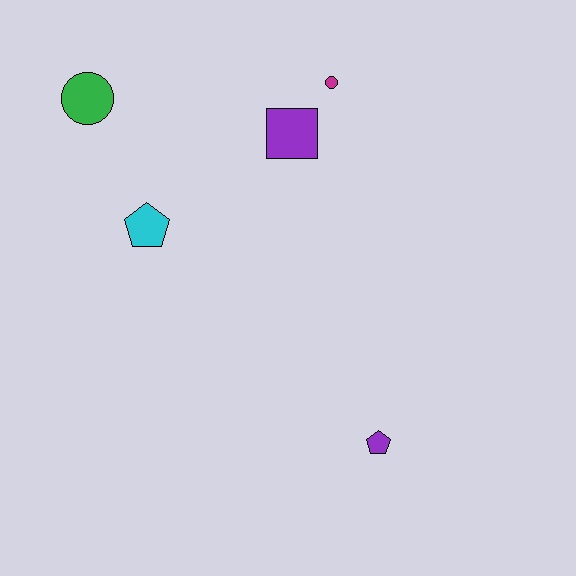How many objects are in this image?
There are 5 objects.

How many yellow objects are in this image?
There are no yellow objects.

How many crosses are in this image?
There are no crosses.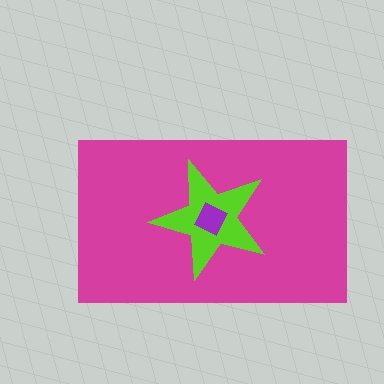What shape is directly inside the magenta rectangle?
The lime star.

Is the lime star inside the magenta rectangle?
Yes.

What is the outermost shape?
The magenta rectangle.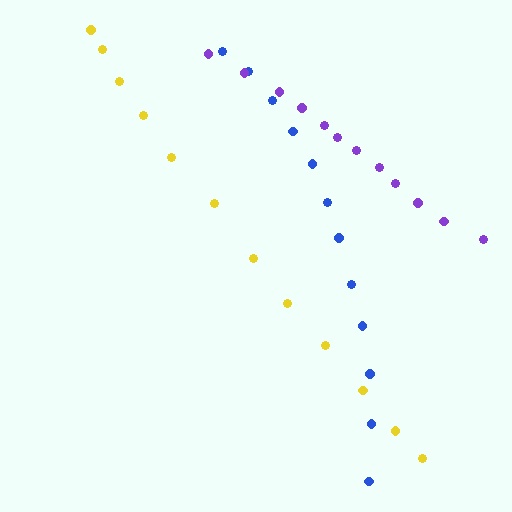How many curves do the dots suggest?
There are 3 distinct paths.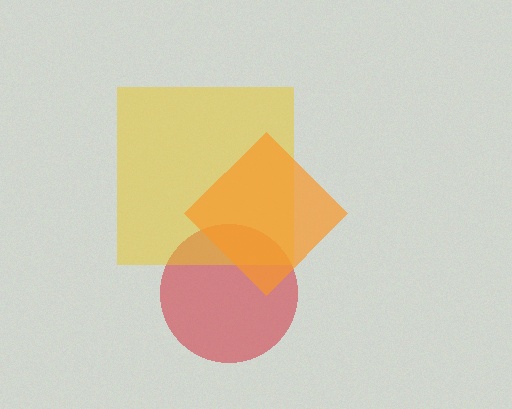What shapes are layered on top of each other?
The layered shapes are: a red circle, a yellow square, an orange diamond.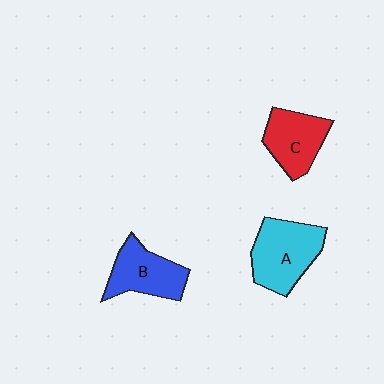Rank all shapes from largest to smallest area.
From largest to smallest: A (cyan), B (blue), C (red).